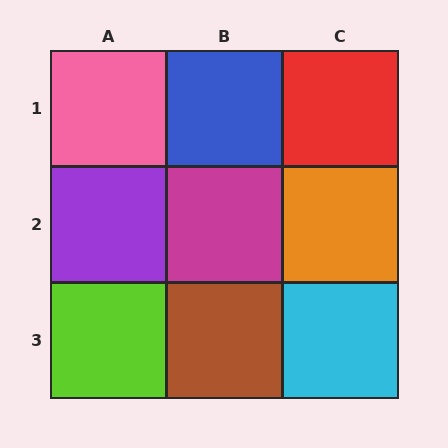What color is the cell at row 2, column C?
Orange.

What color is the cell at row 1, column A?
Pink.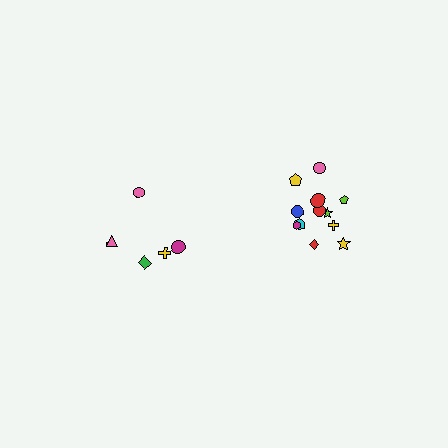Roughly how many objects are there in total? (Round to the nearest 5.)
Roughly 20 objects in total.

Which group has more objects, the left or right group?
The right group.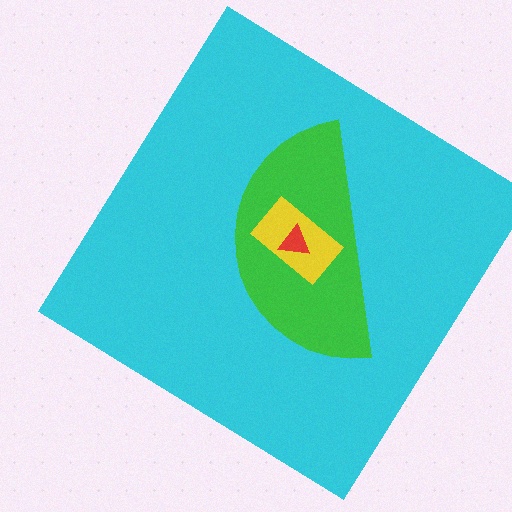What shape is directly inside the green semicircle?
The yellow rectangle.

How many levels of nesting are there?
4.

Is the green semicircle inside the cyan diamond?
Yes.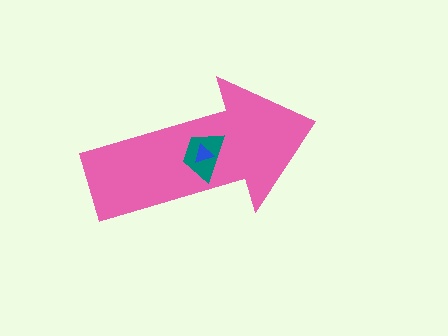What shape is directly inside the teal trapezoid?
The blue triangle.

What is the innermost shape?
The blue triangle.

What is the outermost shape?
The pink arrow.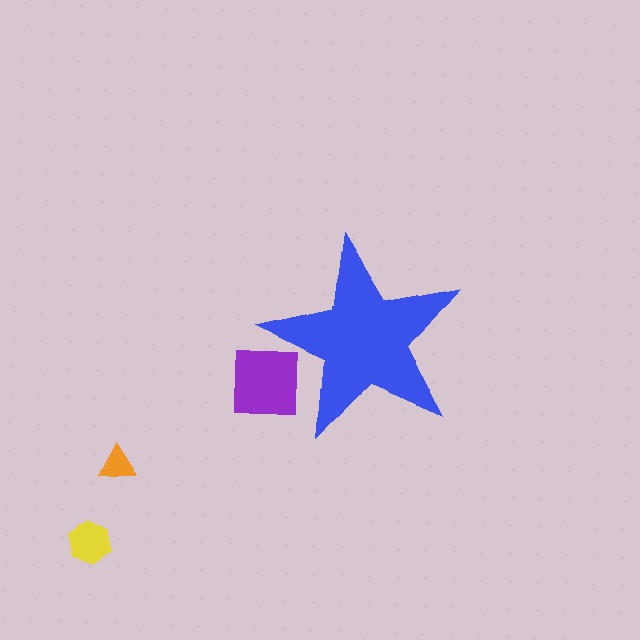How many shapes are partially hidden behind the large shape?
1 shape is partially hidden.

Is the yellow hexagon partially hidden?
No, the yellow hexagon is fully visible.